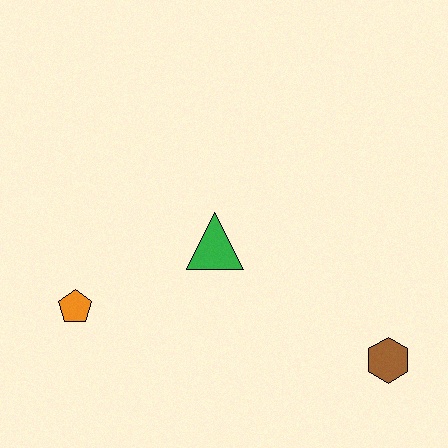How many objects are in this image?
There are 3 objects.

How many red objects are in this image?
There are no red objects.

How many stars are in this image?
There are no stars.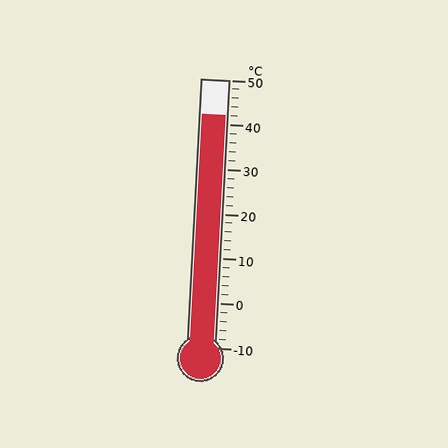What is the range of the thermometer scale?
The thermometer scale ranges from -10°C to 50°C.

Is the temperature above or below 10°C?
The temperature is above 10°C.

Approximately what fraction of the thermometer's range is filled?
The thermometer is filled to approximately 85% of its range.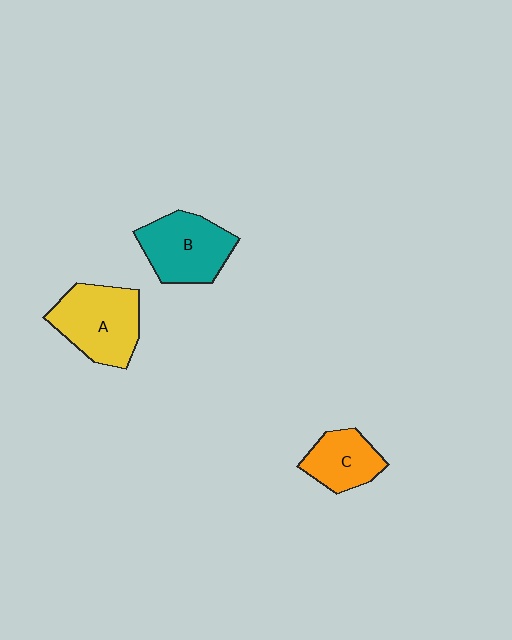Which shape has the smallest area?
Shape C (orange).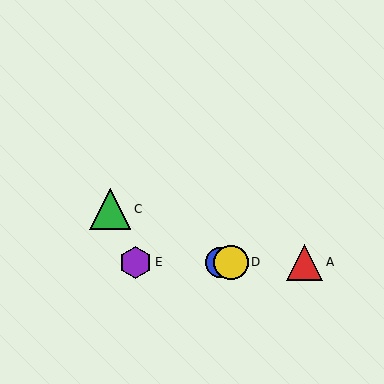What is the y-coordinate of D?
Object D is at y≈262.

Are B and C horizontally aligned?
No, B is at y≈262 and C is at y≈209.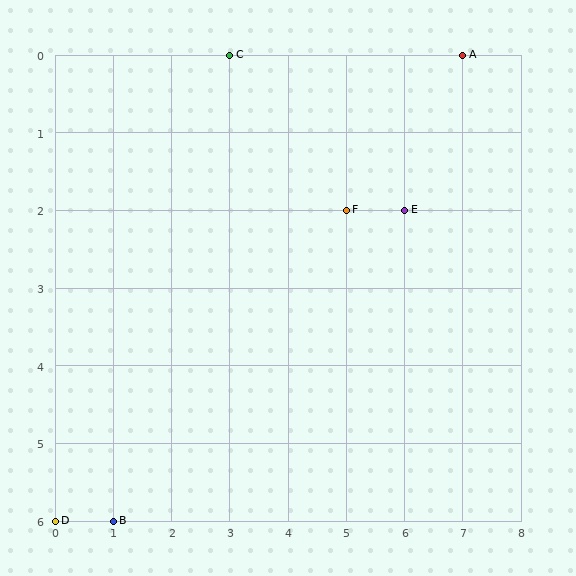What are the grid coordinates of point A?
Point A is at grid coordinates (7, 0).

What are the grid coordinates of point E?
Point E is at grid coordinates (6, 2).